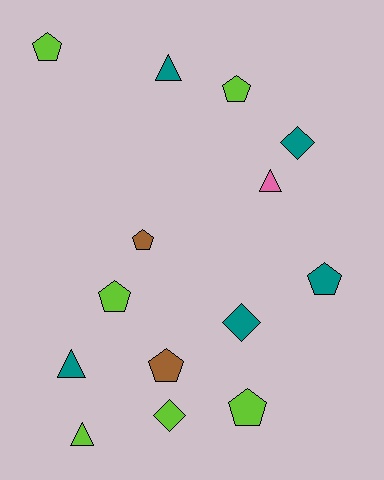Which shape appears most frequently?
Pentagon, with 7 objects.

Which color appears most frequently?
Lime, with 6 objects.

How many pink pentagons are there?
There are no pink pentagons.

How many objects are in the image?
There are 14 objects.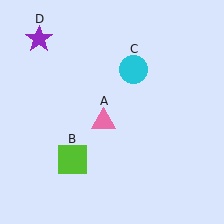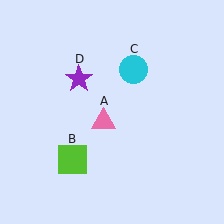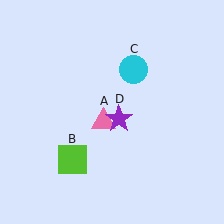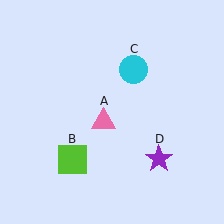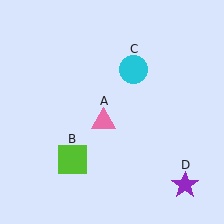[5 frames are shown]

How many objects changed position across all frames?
1 object changed position: purple star (object D).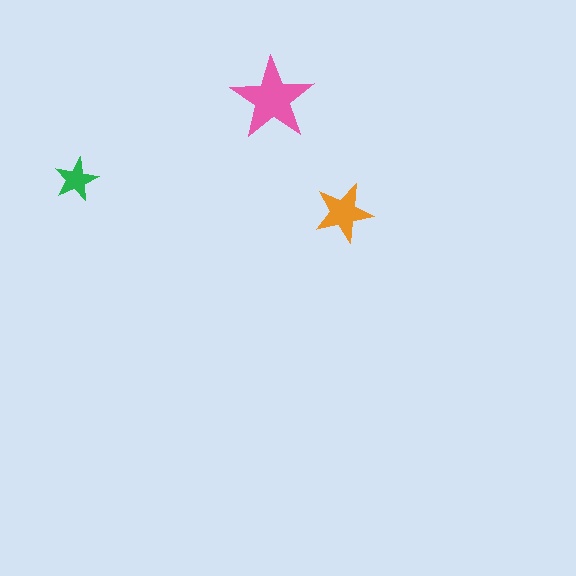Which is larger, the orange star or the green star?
The orange one.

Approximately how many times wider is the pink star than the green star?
About 2 times wider.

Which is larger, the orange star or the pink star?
The pink one.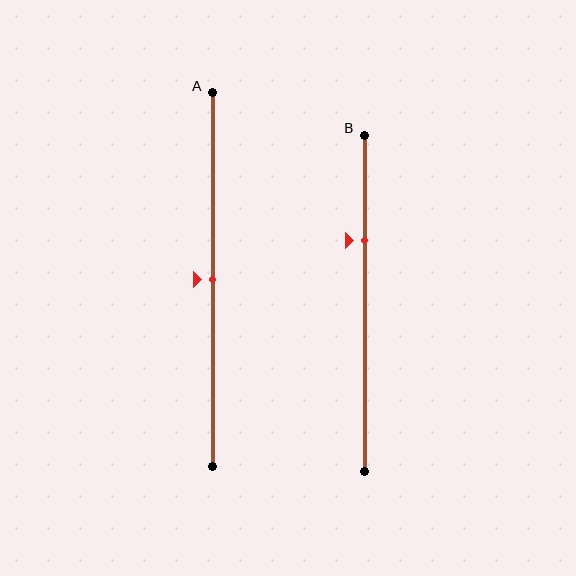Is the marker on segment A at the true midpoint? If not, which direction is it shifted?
Yes, the marker on segment A is at the true midpoint.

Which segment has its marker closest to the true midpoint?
Segment A has its marker closest to the true midpoint.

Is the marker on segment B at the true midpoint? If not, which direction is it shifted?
No, the marker on segment B is shifted upward by about 19% of the segment length.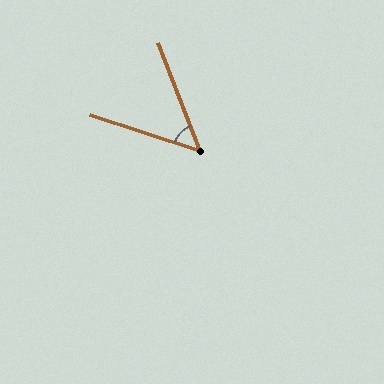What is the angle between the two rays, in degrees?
Approximately 50 degrees.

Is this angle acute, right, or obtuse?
It is acute.